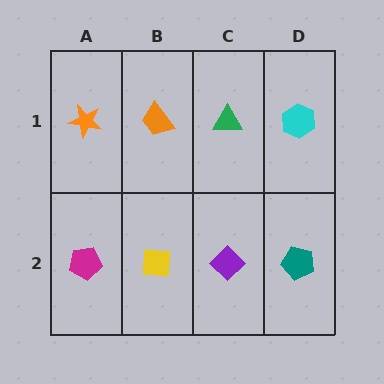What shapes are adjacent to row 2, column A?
An orange star (row 1, column A), a yellow square (row 2, column B).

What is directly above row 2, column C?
A green triangle.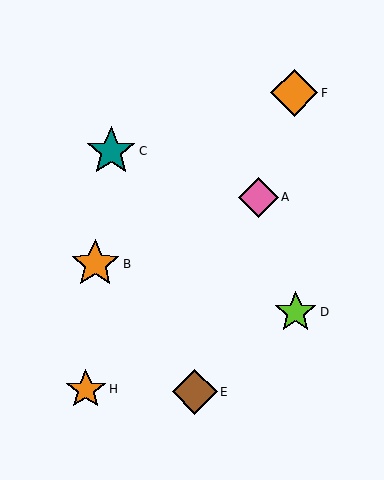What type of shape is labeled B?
Shape B is an orange star.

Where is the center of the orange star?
The center of the orange star is at (86, 389).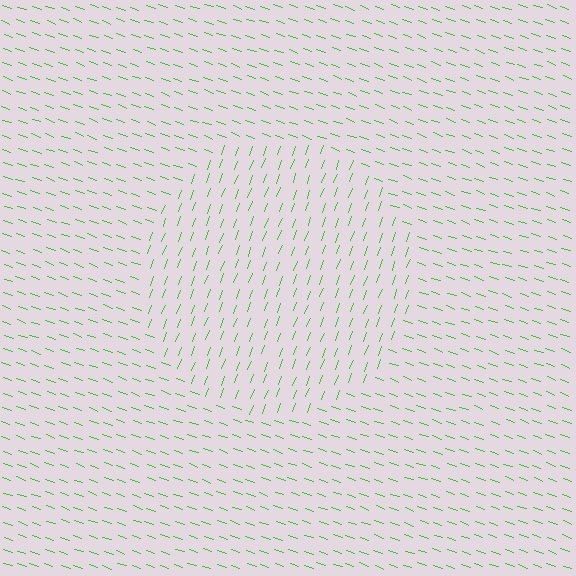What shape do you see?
I see a circle.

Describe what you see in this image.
The image is filled with small green line segments. A circle region in the image has lines oriented differently from the surrounding lines, creating a visible texture boundary.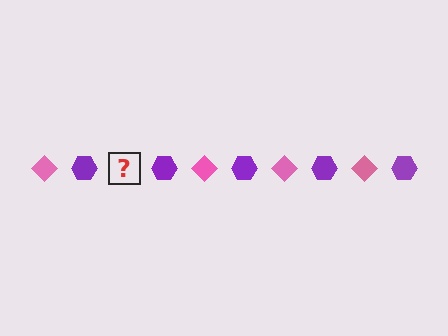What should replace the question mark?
The question mark should be replaced with a pink diamond.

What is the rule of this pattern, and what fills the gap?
The rule is that the pattern alternates between pink diamond and purple hexagon. The gap should be filled with a pink diamond.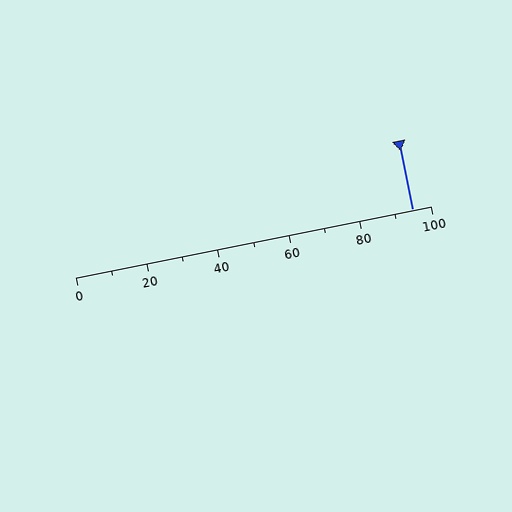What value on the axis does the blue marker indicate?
The marker indicates approximately 95.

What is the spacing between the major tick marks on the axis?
The major ticks are spaced 20 apart.